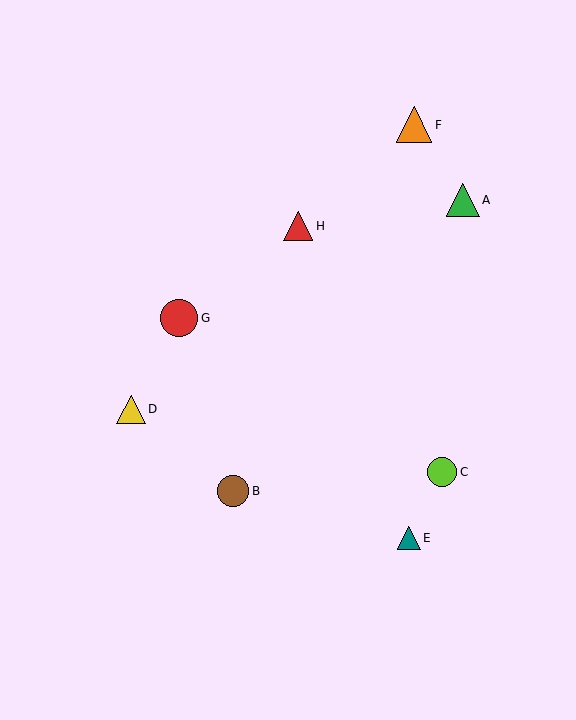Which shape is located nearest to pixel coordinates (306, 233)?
The red triangle (labeled H) at (298, 226) is nearest to that location.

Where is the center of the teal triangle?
The center of the teal triangle is at (409, 538).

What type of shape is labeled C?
Shape C is a lime circle.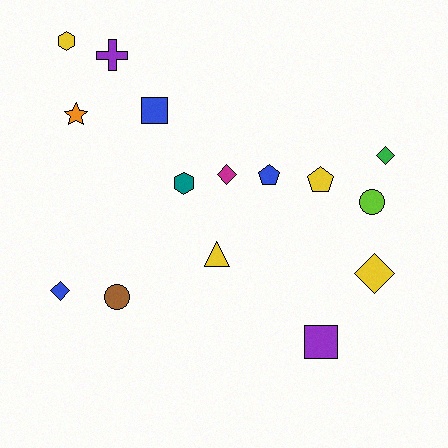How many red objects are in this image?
There are no red objects.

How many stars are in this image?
There is 1 star.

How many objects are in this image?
There are 15 objects.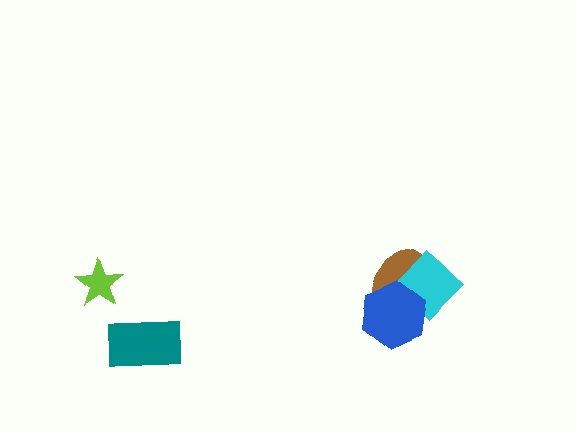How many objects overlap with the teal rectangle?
0 objects overlap with the teal rectangle.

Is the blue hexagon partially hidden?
No, no other shape covers it.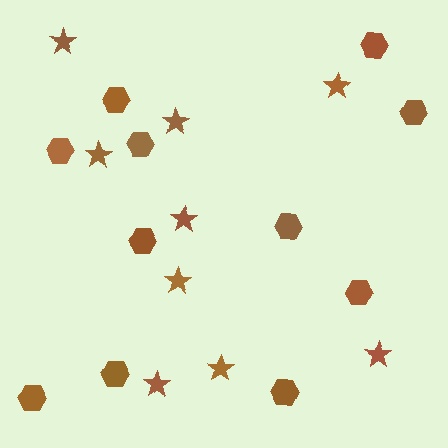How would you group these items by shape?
There are 2 groups: one group of stars (9) and one group of hexagons (11).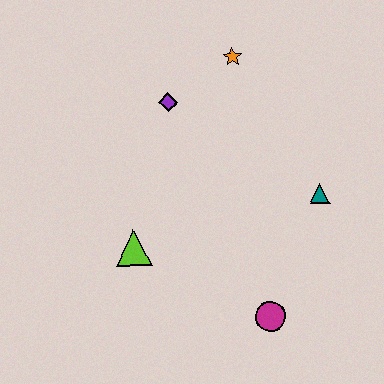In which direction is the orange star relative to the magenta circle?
The orange star is above the magenta circle.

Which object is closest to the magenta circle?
The teal triangle is closest to the magenta circle.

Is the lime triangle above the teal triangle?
No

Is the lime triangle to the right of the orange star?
No